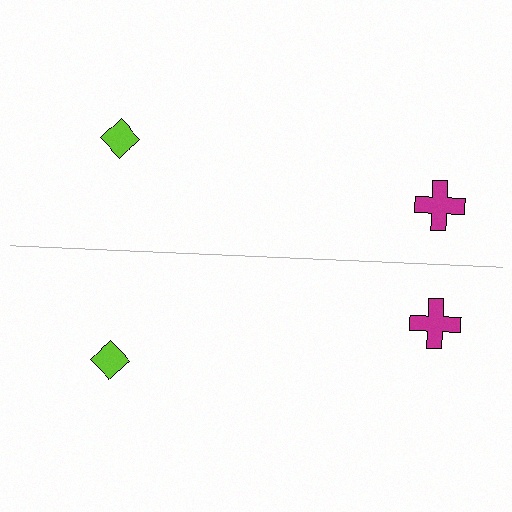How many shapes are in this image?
There are 4 shapes in this image.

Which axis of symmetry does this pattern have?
The pattern has a horizontal axis of symmetry running through the center of the image.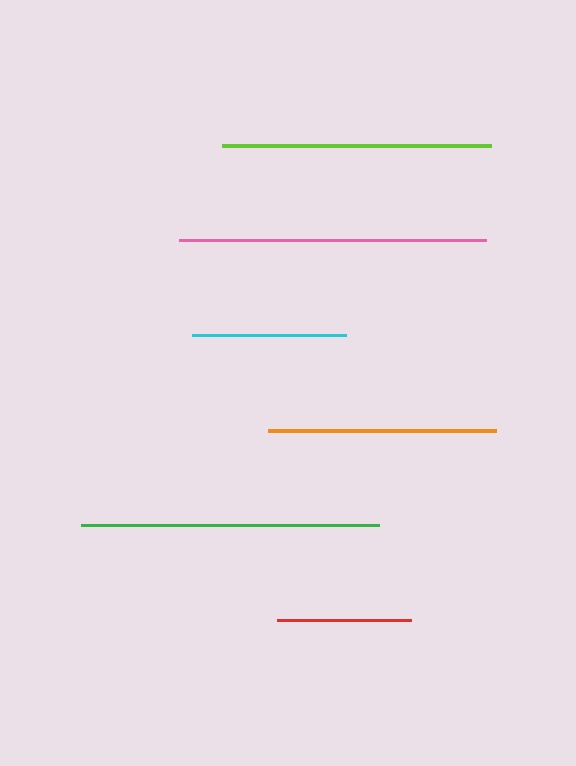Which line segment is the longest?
The pink line is the longest at approximately 307 pixels.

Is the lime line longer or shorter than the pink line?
The pink line is longer than the lime line.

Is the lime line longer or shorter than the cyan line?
The lime line is longer than the cyan line.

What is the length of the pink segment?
The pink segment is approximately 307 pixels long.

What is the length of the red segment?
The red segment is approximately 134 pixels long.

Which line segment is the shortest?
The red line is the shortest at approximately 134 pixels.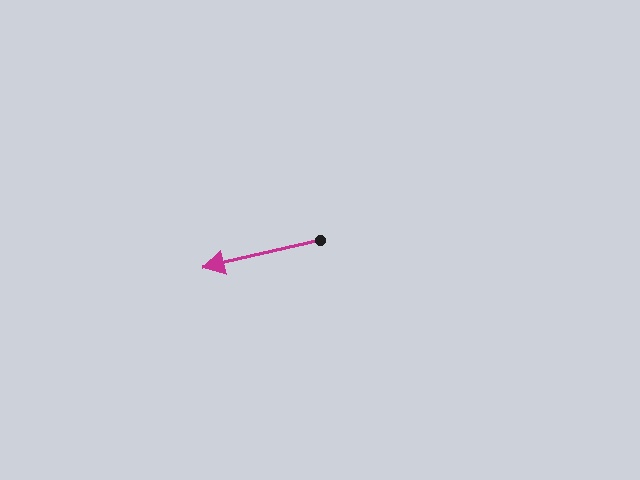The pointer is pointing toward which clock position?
Roughly 9 o'clock.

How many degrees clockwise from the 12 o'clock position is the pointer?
Approximately 257 degrees.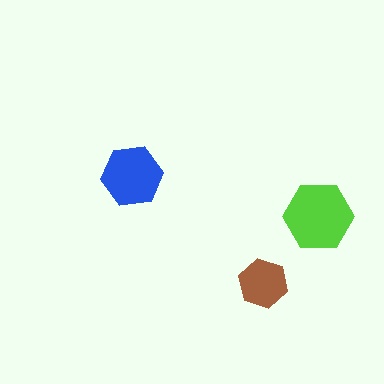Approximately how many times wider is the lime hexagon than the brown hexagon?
About 1.5 times wider.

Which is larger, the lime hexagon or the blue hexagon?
The lime one.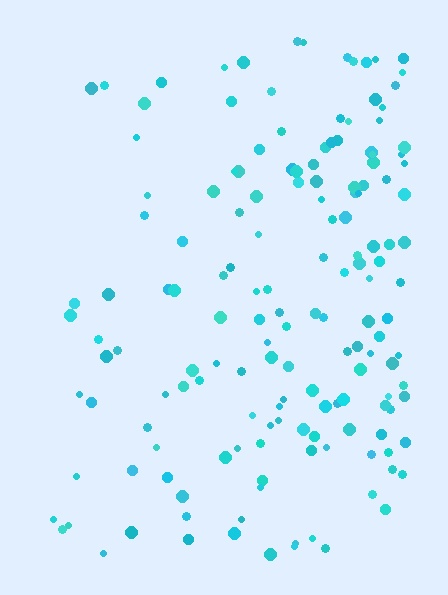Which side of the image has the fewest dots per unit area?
The left.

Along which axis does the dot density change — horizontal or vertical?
Horizontal.